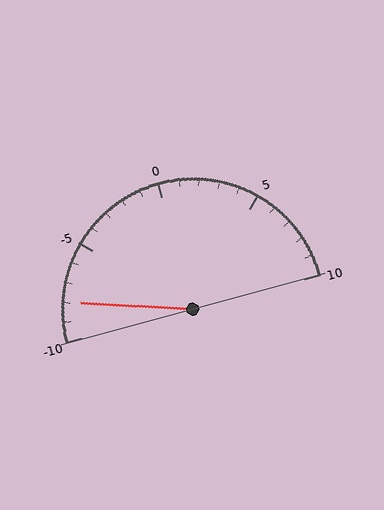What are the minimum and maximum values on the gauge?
The gauge ranges from -10 to 10.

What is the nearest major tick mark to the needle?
The nearest major tick mark is -10.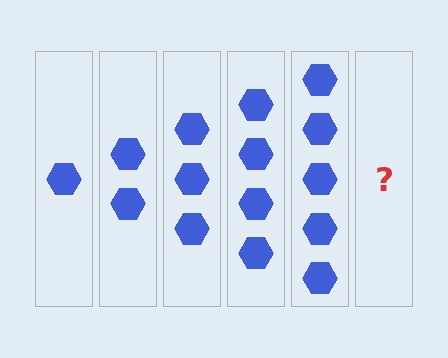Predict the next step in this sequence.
The next step is 6 hexagons.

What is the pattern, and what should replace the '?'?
The pattern is that each step adds one more hexagon. The '?' should be 6 hexagons.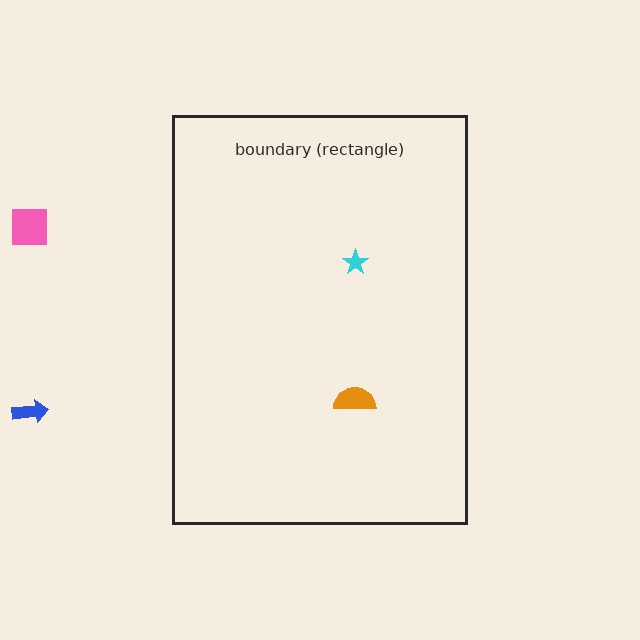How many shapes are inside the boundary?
2 inside, 2 outside.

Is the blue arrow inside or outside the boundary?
Outside.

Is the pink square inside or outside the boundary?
Outside.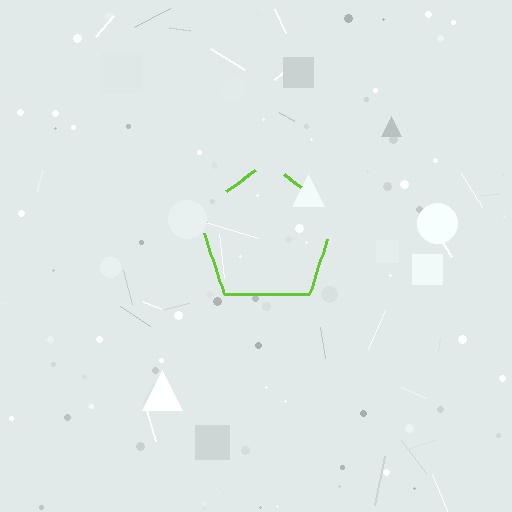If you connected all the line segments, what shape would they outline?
They would outline a pentagon.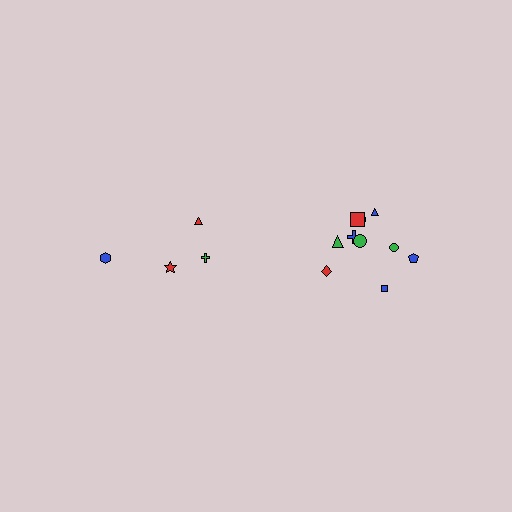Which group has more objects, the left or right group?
The right group.